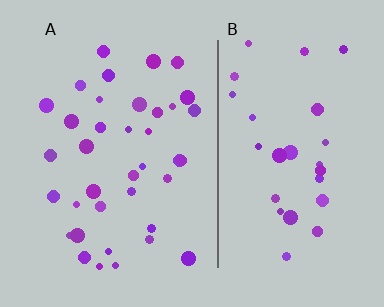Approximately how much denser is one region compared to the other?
Approximately 1.3× — region A over region B.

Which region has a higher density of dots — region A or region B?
A (the left).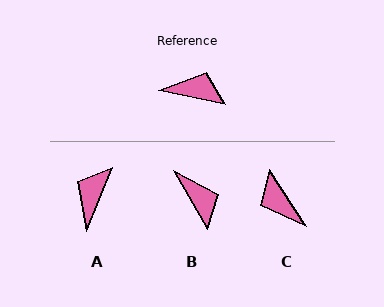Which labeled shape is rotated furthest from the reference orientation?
C, about 135 degrees away.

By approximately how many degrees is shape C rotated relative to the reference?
Approximately 135 degrees counter-clockwise.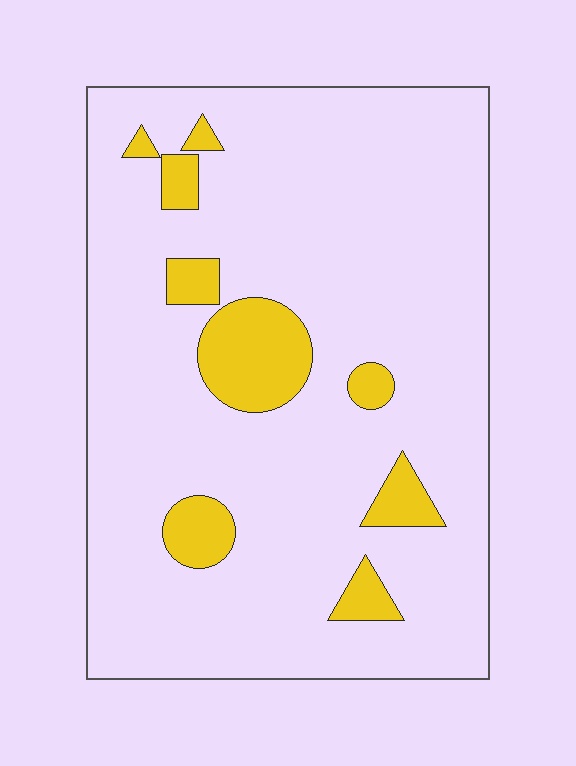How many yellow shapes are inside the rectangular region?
9.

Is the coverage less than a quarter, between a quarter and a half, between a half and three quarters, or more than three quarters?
Less than a quarter.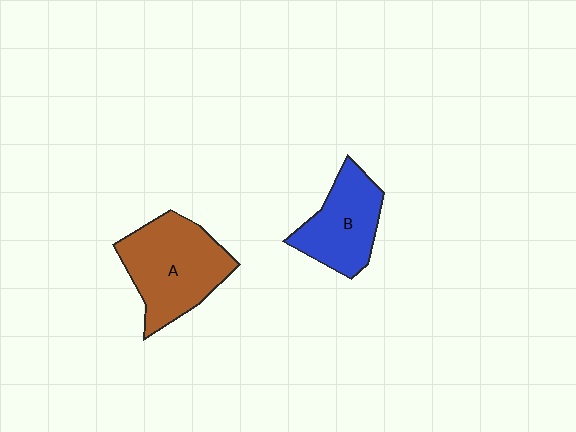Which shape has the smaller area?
Shape B (blue).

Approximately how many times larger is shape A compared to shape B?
Approximately 1.4 times.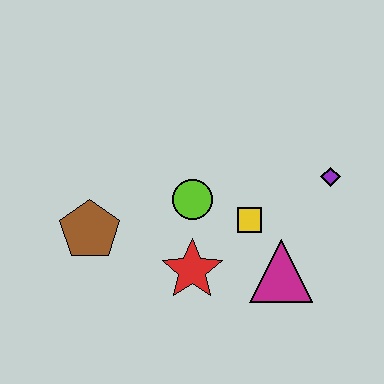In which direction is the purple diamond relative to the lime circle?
The purple diamond is to the right of the lime circle.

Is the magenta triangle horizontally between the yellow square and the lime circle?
No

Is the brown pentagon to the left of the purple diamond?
Yes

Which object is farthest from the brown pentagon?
The purple diamond is farthest from the brown pentagon.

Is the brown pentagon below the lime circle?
Yes